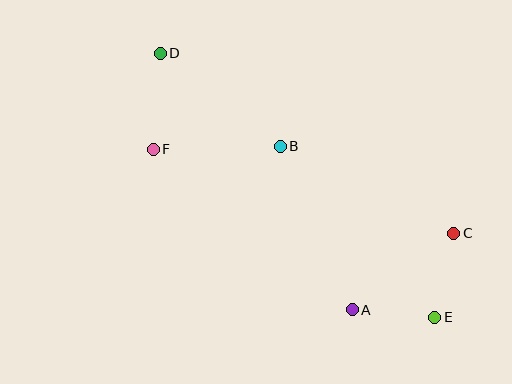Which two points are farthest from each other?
Points D and E are farthest from each other.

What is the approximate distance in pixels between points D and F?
The distance between D and F is approximately 96 pixels.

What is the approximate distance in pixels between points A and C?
The distance between A and C is approximately 127 pixels.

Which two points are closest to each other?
Points A and E are closest to each other.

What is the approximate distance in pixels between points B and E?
The distance between B and E is approximately 231 pixels.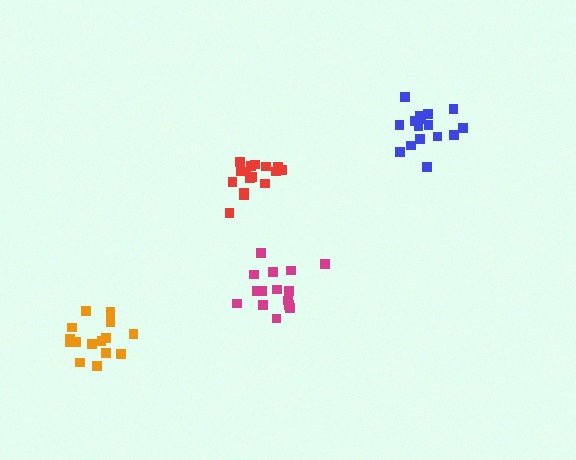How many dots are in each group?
Group 1: 15 dots, Group 2: 17 dots, Group 3: 16 dots, Group 4: 15 dots (63 total).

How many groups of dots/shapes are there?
There are 4 groups.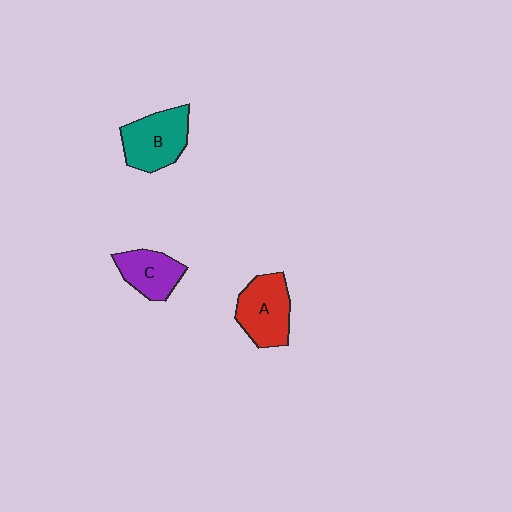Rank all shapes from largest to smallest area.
From largest to smallest: B (teal), A (red), C (purple).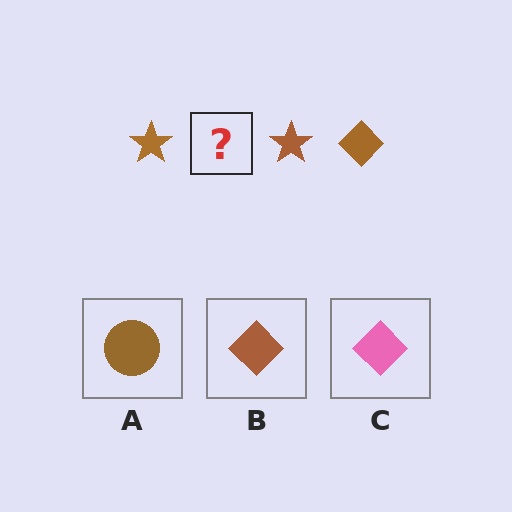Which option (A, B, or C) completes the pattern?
B.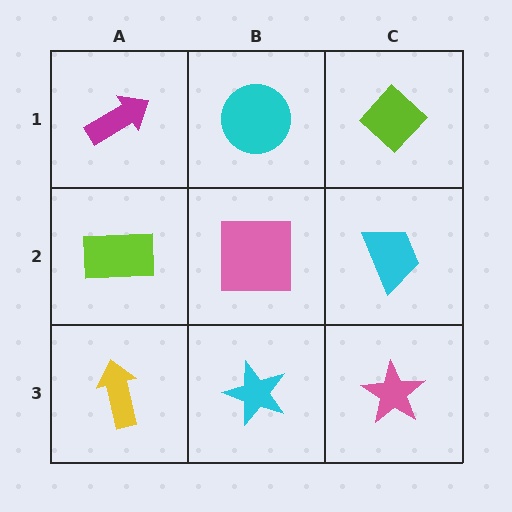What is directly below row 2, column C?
A pink star.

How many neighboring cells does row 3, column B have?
3.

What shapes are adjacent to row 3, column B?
A pink square (row 2, column B), a yellow arrow (row 3, column A), a pink star (row 3, column C).